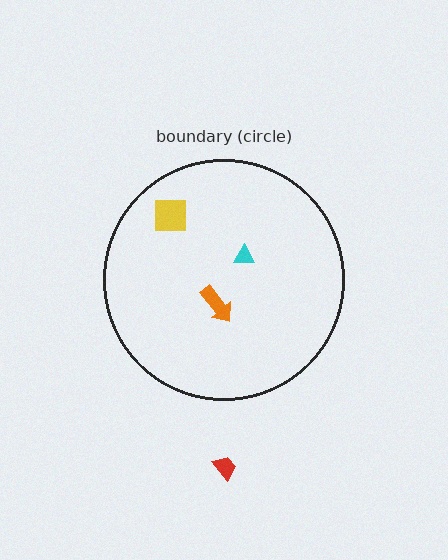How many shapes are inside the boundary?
3 inside, 1 outside.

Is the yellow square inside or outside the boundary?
Inside.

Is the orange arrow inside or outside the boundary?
Inside.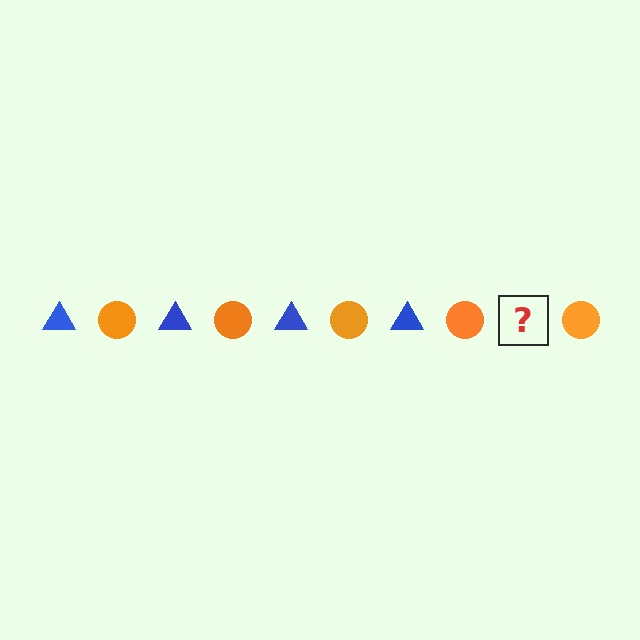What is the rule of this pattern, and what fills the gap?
The rule is that the pattern alternates between blue triangle and orange circle. The gap should be filled with a blue triangle.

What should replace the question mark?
The question mark should be replaced with a blue triangle.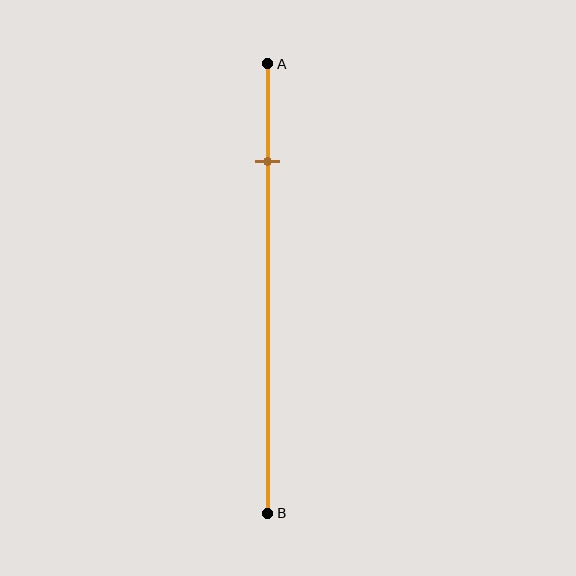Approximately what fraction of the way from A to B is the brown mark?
The brown mark is approximately 20% of the way from A to B.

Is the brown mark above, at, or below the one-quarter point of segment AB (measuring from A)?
The brown mark is above the one-quarter point of segment AB.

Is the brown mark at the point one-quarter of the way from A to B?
No, the mark is at about 20% from A, not at the 25% one-quarter point.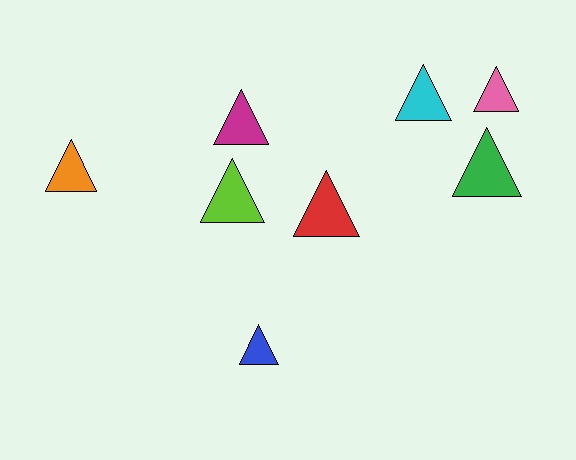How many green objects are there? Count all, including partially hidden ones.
There is 1 green object.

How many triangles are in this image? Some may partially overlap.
There are 8 triangles.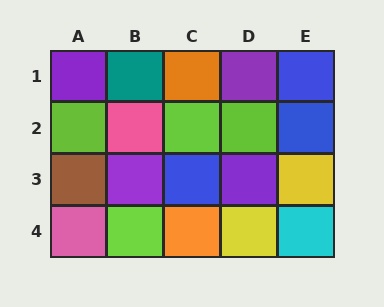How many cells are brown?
1 cell is brown.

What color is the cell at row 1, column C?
Orange.